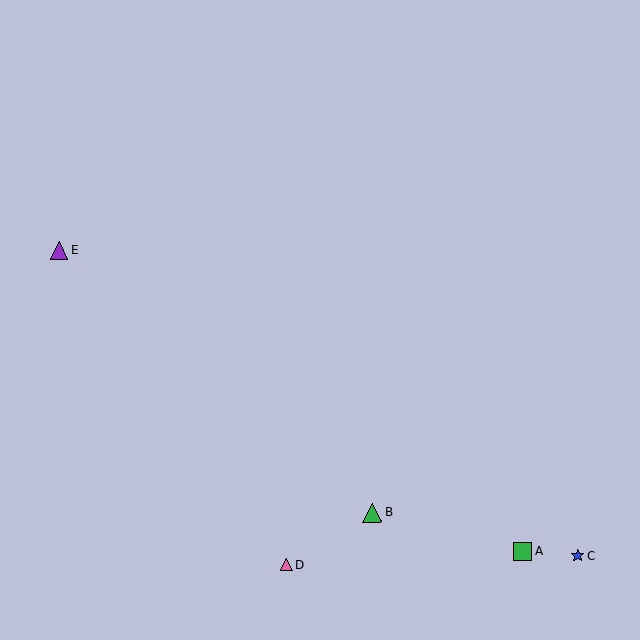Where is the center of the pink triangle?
The center of the pink triangle is at (286, 565).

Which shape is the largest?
The green triangle (labeled B) is the largest.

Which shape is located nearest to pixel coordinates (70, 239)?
The purple triangle (labeled E) at (59, 250) is nearest to that location.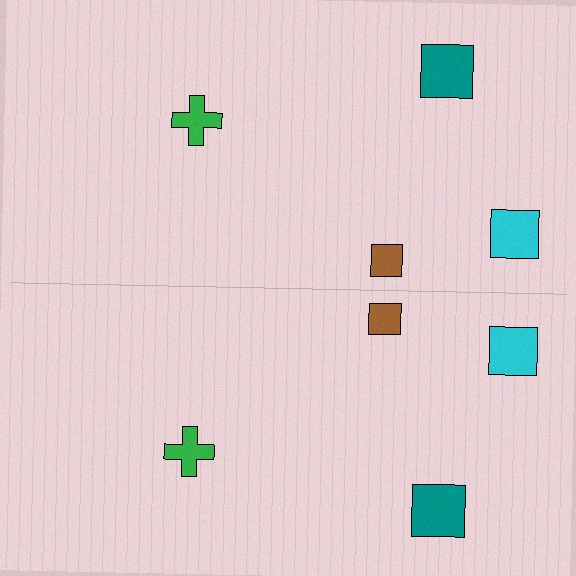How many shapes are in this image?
There are 8 shapes in this image.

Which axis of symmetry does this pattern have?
The pattern has a horizontal axis of symmetry running through the center of the image.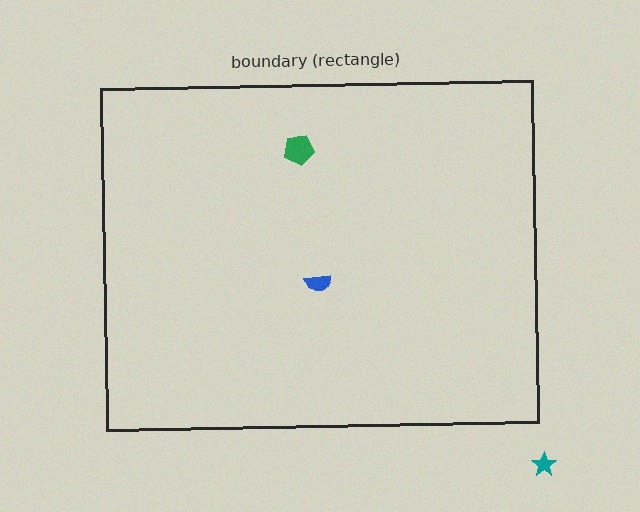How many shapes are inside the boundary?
2 inside, 1 outside.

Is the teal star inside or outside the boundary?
Outside.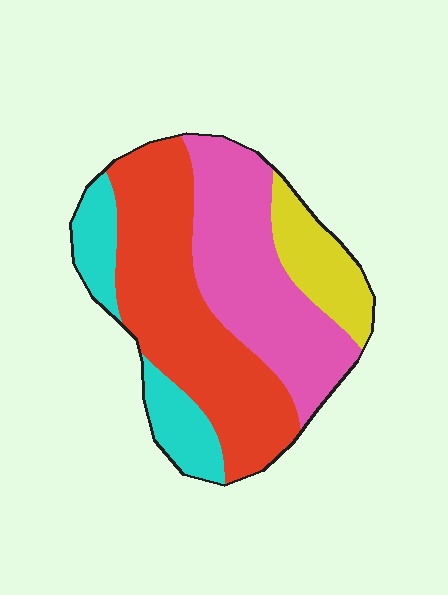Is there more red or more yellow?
Red.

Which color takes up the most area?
Red, at roughly 40%.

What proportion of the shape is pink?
Pink covers 33% of the shape.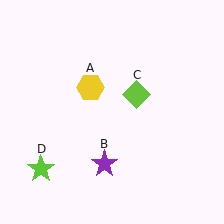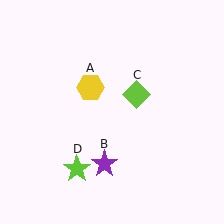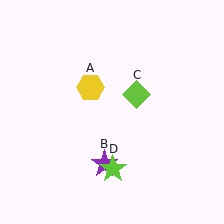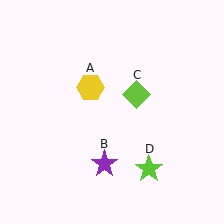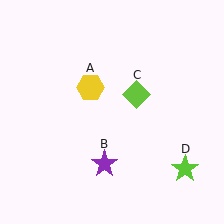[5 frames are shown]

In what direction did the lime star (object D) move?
The lime star (object D) moved right.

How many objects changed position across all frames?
1 object changed position: lime star (object D).